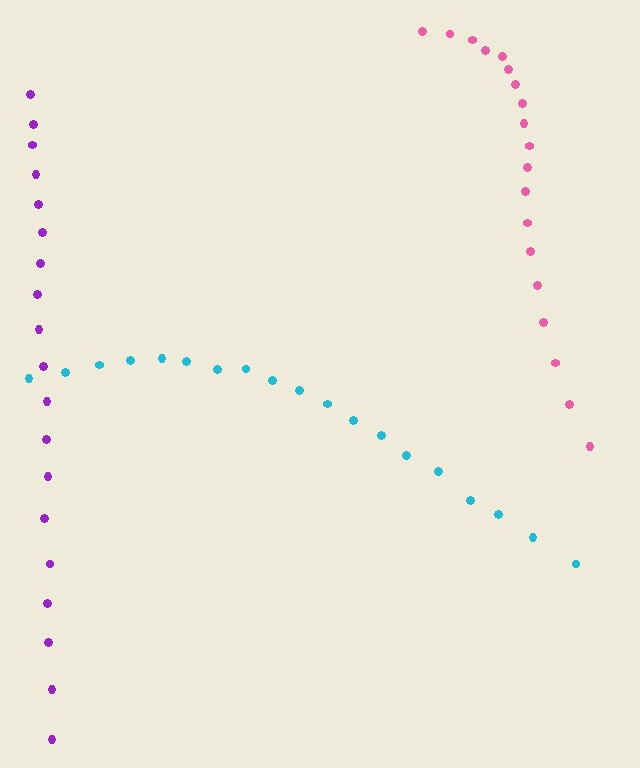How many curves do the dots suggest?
There are 3 distinct paths.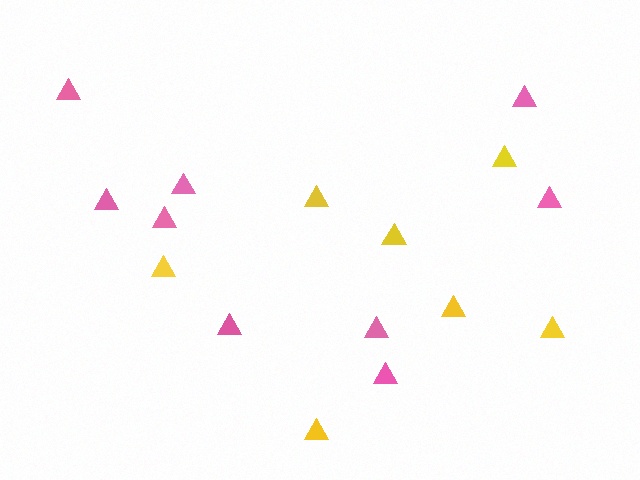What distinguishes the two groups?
There are 2 groups: one group of yellow triangles (7) and one group of pink triangles (9).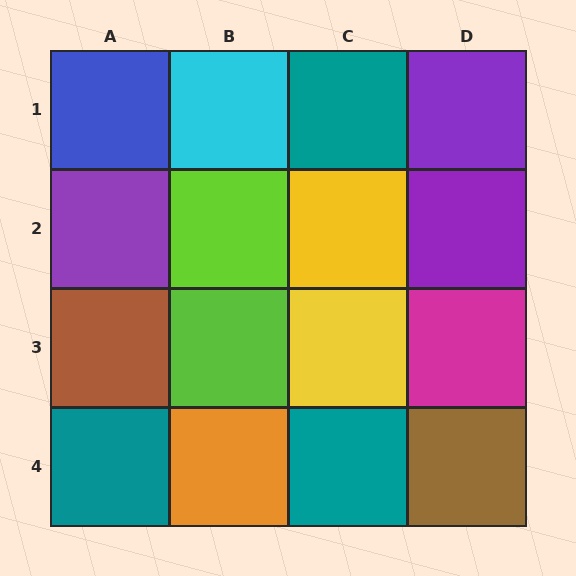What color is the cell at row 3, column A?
Brown.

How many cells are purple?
3 cells are purple.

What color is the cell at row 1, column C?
Teal.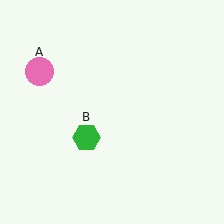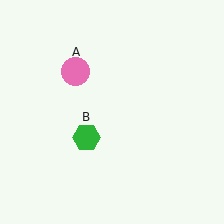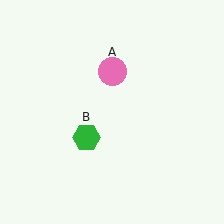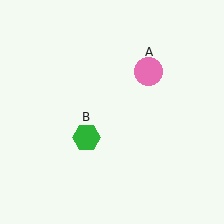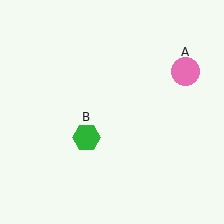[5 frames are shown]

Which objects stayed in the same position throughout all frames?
Green hexagon (object B) remained stationary.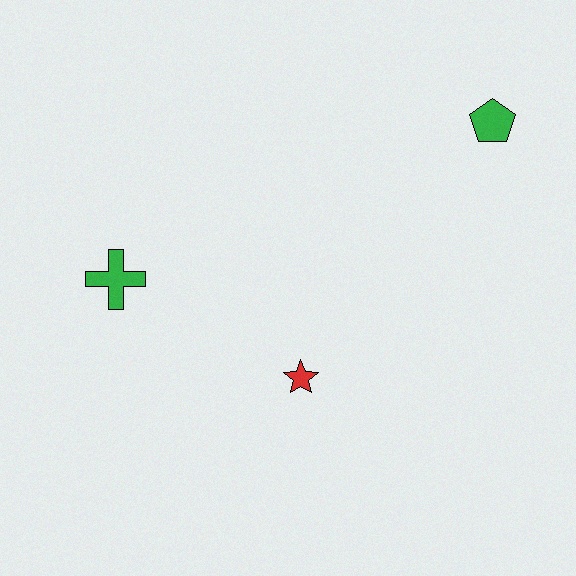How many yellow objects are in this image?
There are no yellow objects.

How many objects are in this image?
There are 3 objects.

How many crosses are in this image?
There is 1 cross.